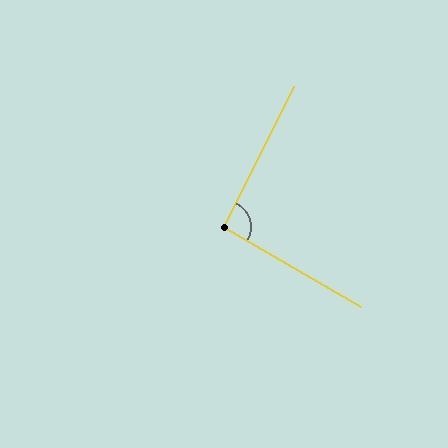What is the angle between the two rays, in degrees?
Approximately 93 degrees.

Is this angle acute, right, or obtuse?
It is approximately a right angle.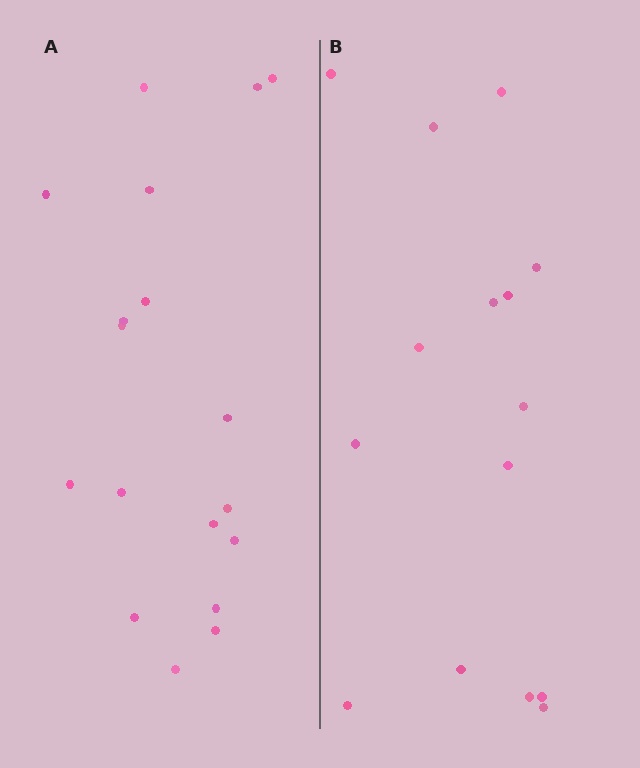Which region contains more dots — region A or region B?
Region A (the left region) has more dots.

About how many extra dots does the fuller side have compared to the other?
Region A has just a few more — roughly 2 or 3 more dots than region B.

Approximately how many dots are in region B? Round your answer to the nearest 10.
About 20 dots. (The exact count is 15, which rounds to 20.)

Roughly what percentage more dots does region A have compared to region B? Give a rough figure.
About 20% more.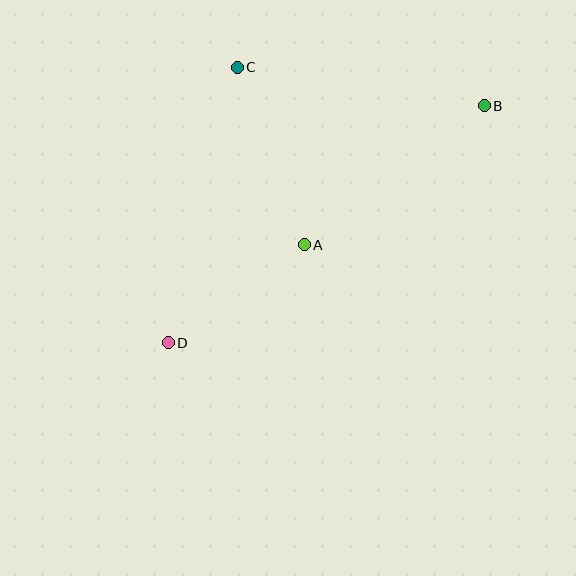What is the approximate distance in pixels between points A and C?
The distance between A and C is approximately 190 pixels.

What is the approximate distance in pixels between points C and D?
The distance between C and D is approximately 284 pixels.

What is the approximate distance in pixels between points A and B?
The distance between A and B is approximately 227 pixels.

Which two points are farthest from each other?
Points B and D are farthest from each other.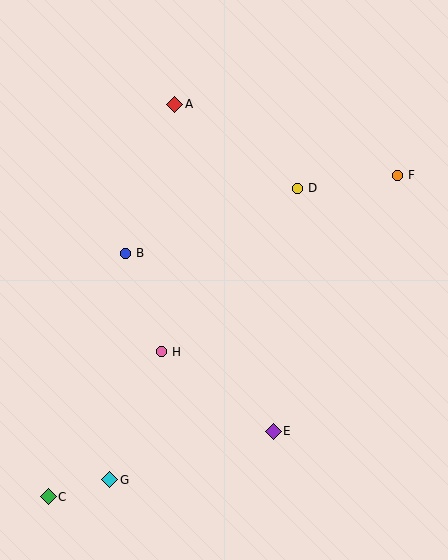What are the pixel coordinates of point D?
Point D is at (298, 188).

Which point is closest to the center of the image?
Point H at (162, 352) is closest to the center.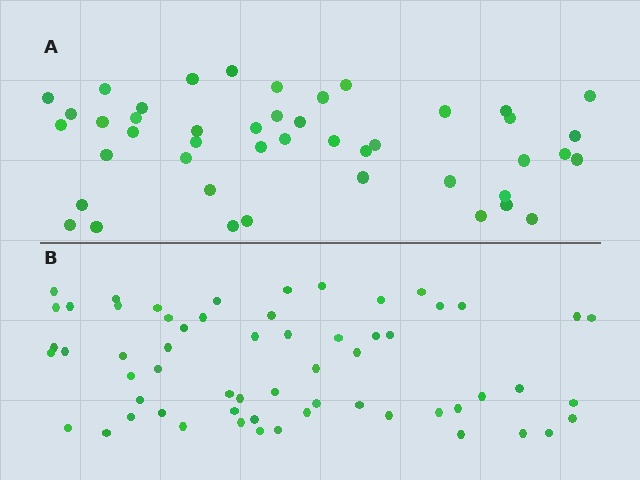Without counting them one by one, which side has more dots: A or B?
Region B (the bottom region) has more dots.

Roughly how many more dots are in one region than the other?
Region B has approximately 15 more dots than region A.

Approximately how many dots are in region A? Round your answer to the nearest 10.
About 40 dots. (The exact count is 45, which rounds to 40.)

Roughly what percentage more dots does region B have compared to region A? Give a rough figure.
About 35% more.